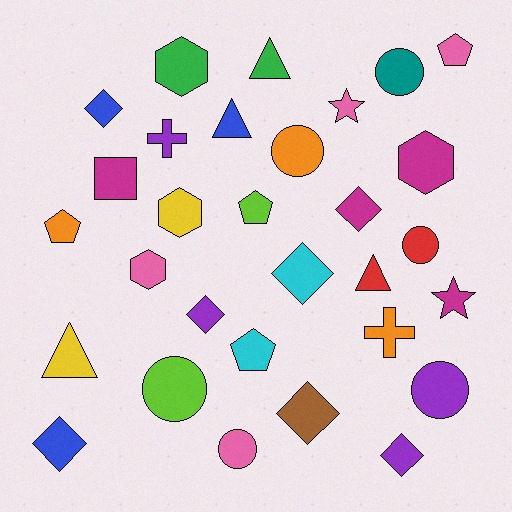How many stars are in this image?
There are 2 stars.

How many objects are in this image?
There are 30 objects.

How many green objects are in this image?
There are 2 green objects.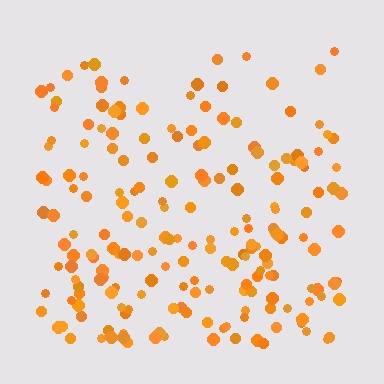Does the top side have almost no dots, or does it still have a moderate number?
Still a moderate number, just noticeably fewer than the bottom.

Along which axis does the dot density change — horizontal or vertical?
Vertical.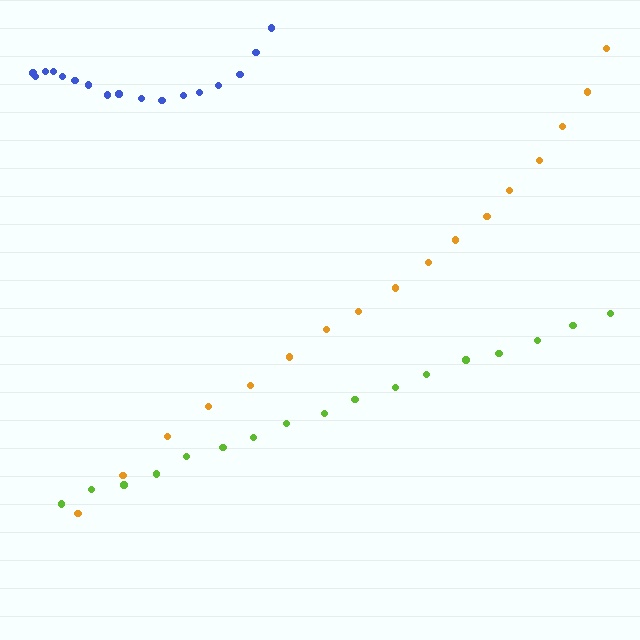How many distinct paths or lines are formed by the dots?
There are 3 distinct paths.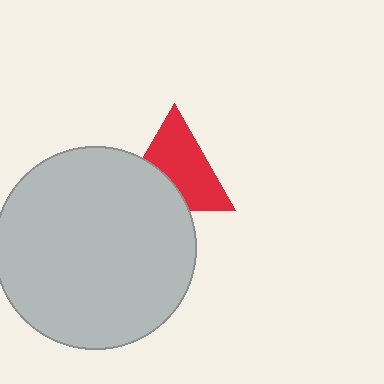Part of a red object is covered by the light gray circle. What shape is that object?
It is a triangle.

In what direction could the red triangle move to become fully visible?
The red triangle could move up. That would shift it out from behind the light gray circle entirely.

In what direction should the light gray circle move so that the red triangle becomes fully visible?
The light gray circle should move down. That is the shortest direction to clear the overlap and leave the red triangle fully visible.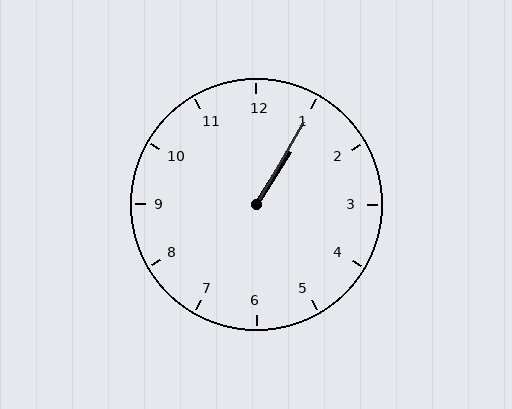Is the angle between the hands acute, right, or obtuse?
It is acute.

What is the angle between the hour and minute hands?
Approximately 2 degrees.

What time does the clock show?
1:05.